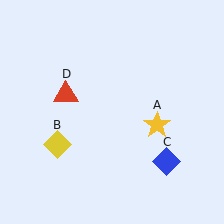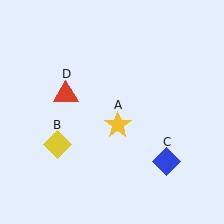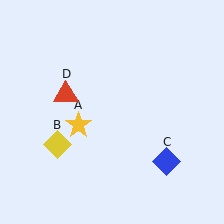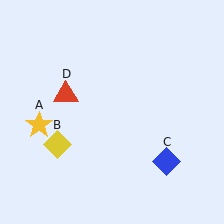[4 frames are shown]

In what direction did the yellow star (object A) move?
The yellow star (object A) moved left.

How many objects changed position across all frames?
1 object changed position: yellow star (object A).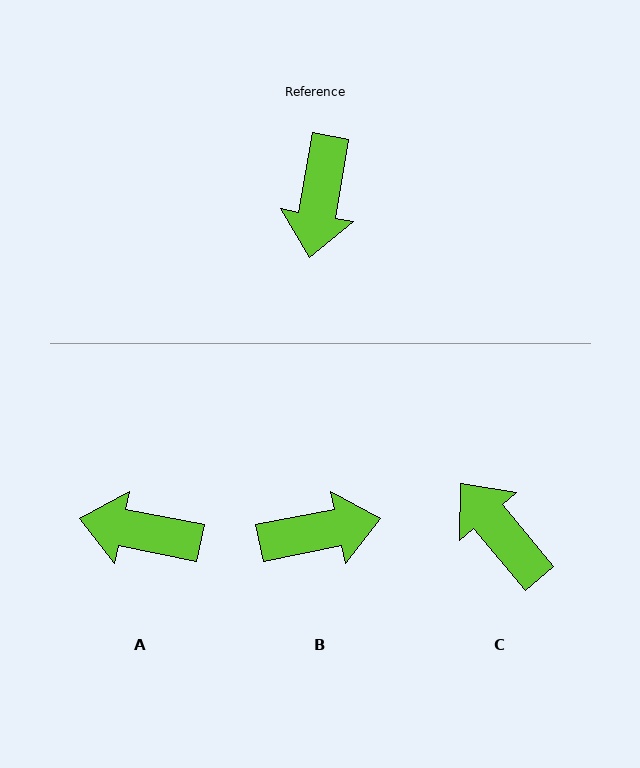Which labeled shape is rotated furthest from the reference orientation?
C, about 130 degrees away.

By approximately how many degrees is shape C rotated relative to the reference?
Approximately 130 degrees clockwise.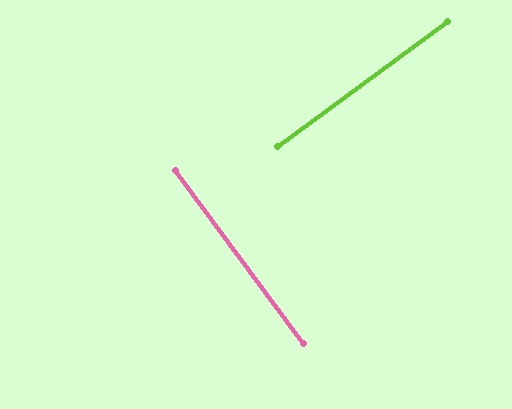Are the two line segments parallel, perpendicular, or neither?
Perpendicular — they meet at approximately 90°.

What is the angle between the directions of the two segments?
Approximately 90 degrees.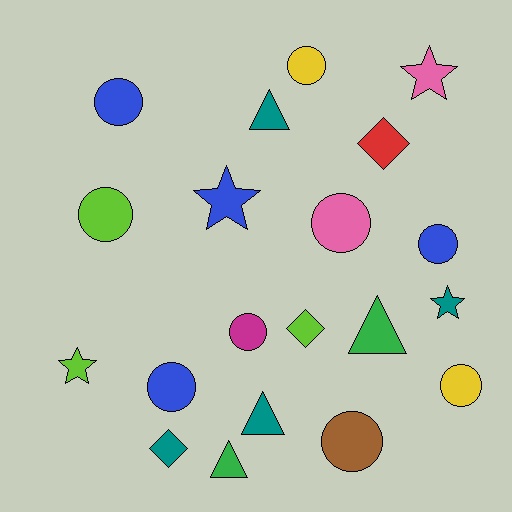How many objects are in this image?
There are 20 objects.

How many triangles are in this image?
There are 4 triangles.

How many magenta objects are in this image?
There is 1 magenta object.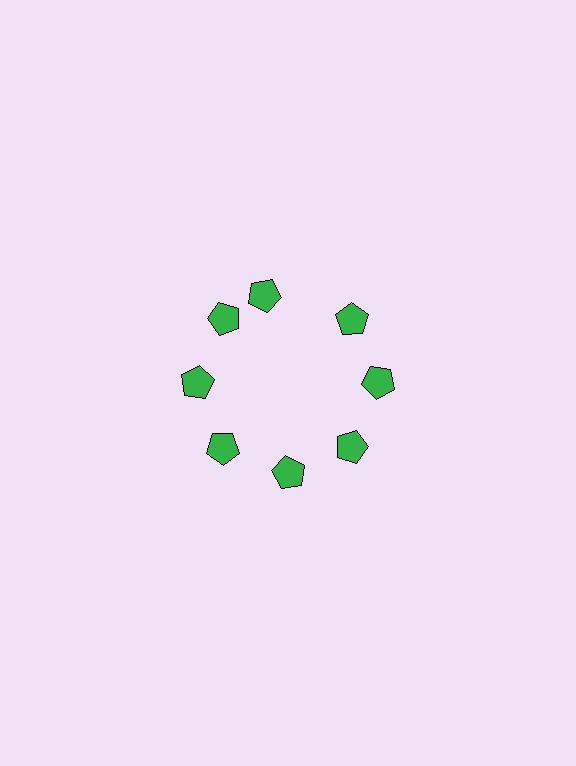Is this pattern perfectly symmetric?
No. The 8 green pentagons are arranged in a ring, but one element near the 12 o'clock position is rotated out of alignment along the ring, breaking the 8-fold rotational symmetry.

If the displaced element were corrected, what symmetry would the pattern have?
It would have 8-fold rotational symmetry — the pattern would map onto itself every 45 degrees.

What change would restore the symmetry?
The symmetry would be restored by rotating it back into even spacing with its neighbors so that all 8 pentagons sit at equal angles and equal distance from the center.